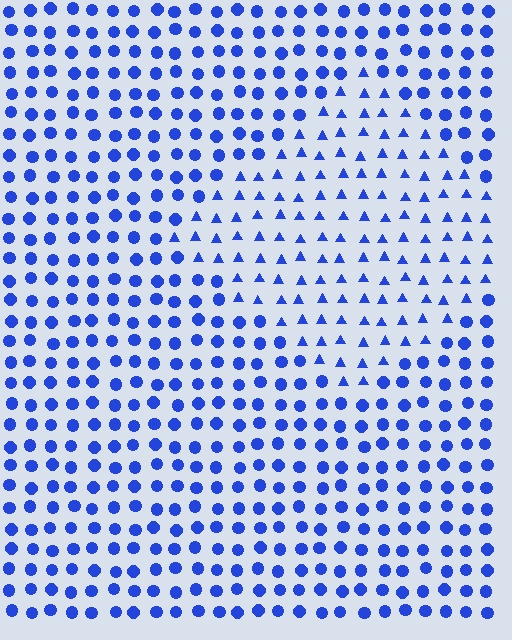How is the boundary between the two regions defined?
The boundary is defined by a change in element shape: triangles inside vs. circles outside. All elements share the same color and spacing.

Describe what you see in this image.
The image is filled with small blue elements arranged in a uniform grid. A diamond-shaped region contains triangles, while the surrounding area contains circles. The boundary is defined purely by the change in element shape.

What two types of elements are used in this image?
The image uses triangles inside the diamond region and circles outside it.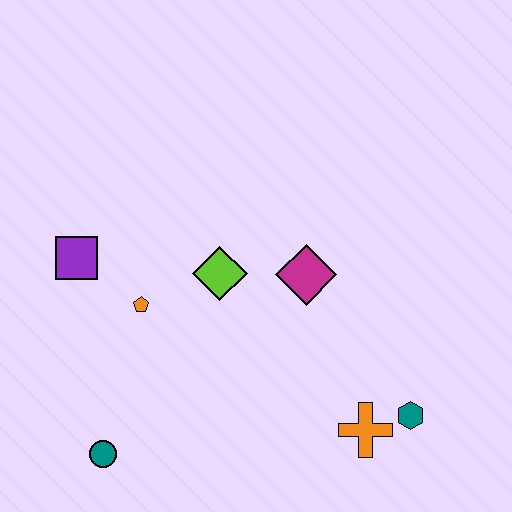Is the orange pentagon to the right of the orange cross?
No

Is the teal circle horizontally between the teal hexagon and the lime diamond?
No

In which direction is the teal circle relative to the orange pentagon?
The teal circle is below the orange pentagon.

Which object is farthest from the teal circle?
The teal hexagon is farthest from the teal circle.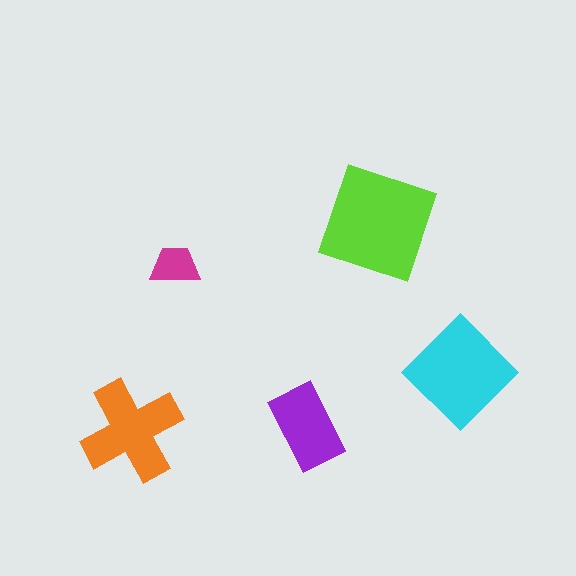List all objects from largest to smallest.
The lime square, the cyan diamond, the orange cross, the purple rectangle, the magenta trapezoid.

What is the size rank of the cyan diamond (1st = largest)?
2nd.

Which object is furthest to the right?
The cyan diamond is rightmost.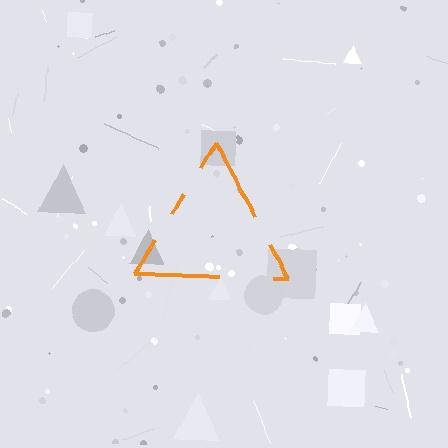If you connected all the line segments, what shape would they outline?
They would outline a triangle.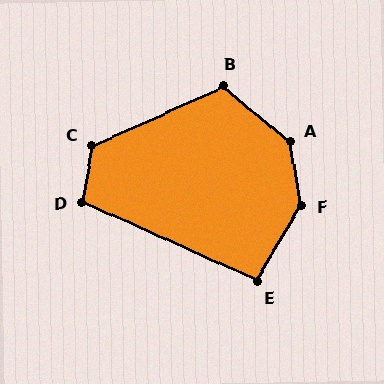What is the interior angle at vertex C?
Approximately 124 degrees (obtuse).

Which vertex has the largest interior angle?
A, at approximately 140 degrees.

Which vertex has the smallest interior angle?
E, at approximately 96 degrees.